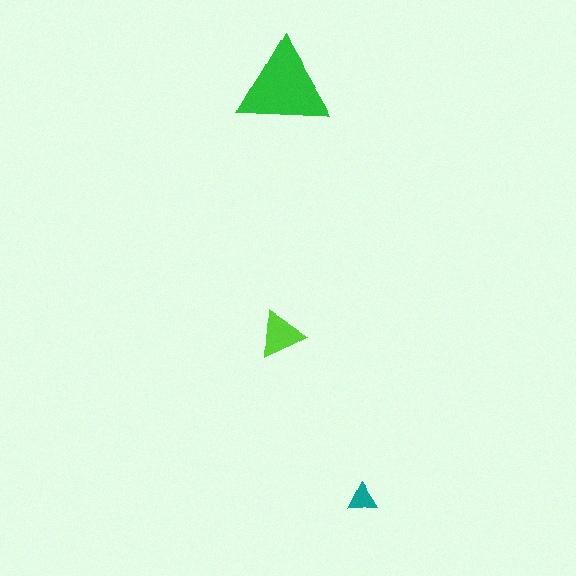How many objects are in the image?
There are 3 objects in the image.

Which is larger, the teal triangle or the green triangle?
The green one.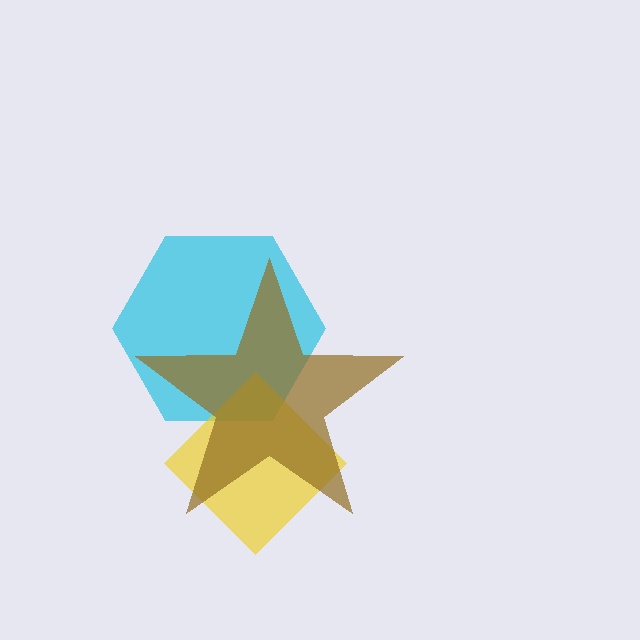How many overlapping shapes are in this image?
There are 3 overlapping shapes in the image.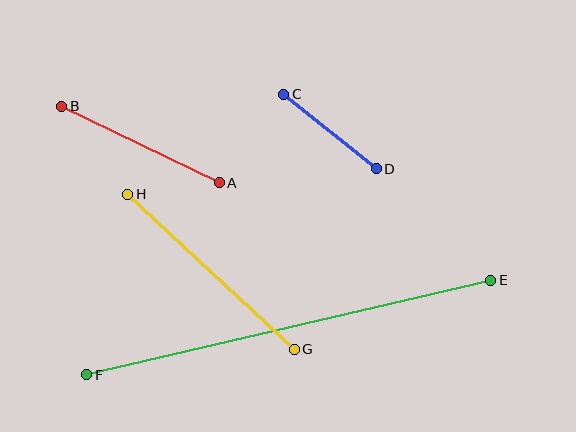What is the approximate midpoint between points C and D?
The midpoint is at approximately (330, 132) pixels.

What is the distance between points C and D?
The distance is approximately 119 pixels.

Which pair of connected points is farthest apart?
Points E and F are farthest apart.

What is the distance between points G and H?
The distance is approximately 228 pixels.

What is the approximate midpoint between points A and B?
The midpoint is at approximately (141, 144) pixels.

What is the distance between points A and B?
The distance is approximately 175 pixels.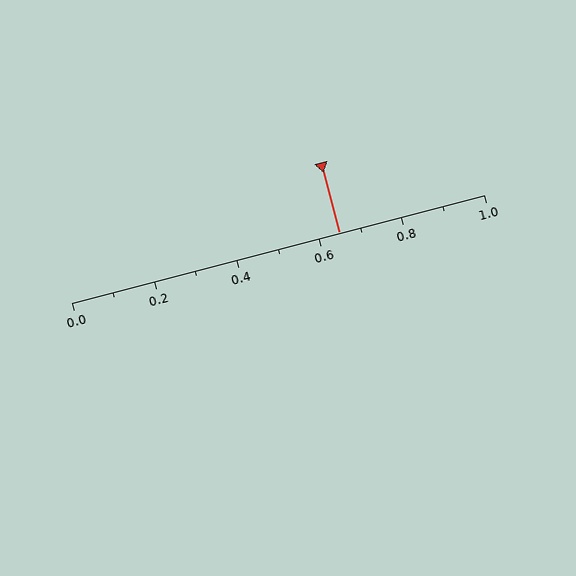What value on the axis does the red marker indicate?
The marker indicates approximately 0.65.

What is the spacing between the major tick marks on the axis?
The major ticks are spaced 0.2 apart.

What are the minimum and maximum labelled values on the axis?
The axis runs from 0.0 to 1.0.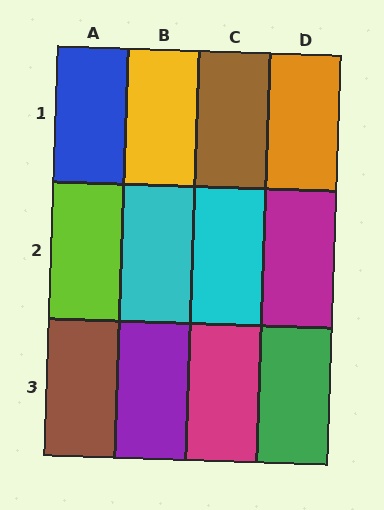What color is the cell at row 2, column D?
Magenta.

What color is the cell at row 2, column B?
Cyan.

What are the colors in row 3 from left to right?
Brown, purple, magenta, green.